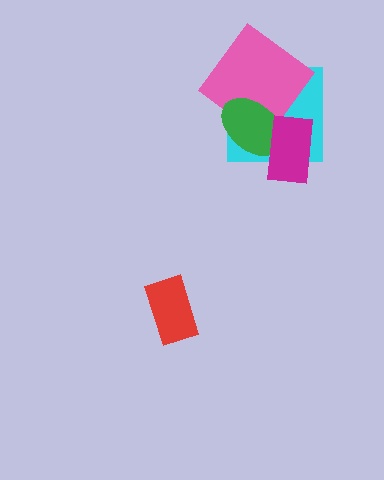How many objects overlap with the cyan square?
3 objects overlap with the cyan square.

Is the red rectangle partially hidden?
No, no other shape covers it.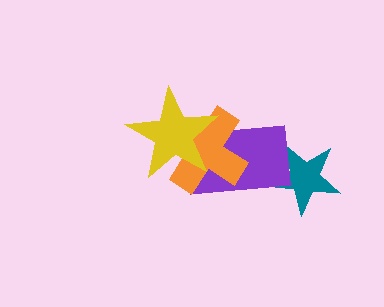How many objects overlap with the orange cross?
2 objects overlap with the orange cross.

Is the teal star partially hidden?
Yes, it is partially covered by another shape.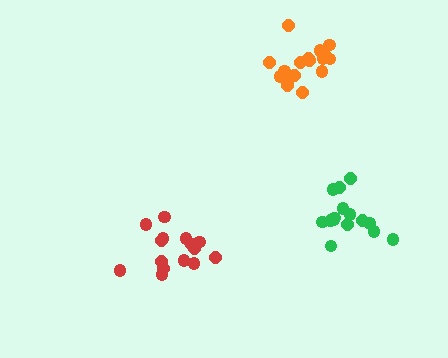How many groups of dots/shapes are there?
There are 3 groups.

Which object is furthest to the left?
The red cluster is leftmost.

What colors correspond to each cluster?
The clusters are colored: red, orange, green.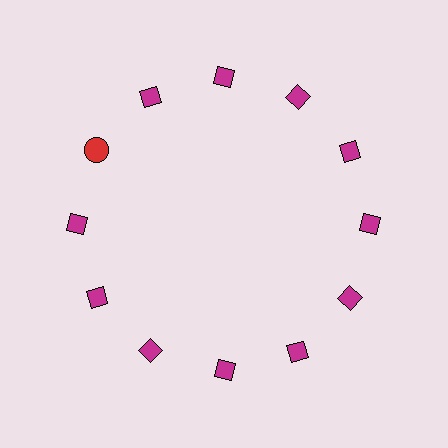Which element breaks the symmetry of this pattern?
The red circle at roughly the 10 o'clock position breaks the symmetry. All other shapes are magenta diamonds.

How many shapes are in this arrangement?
There are 12 shapes arranged in a ring pattern.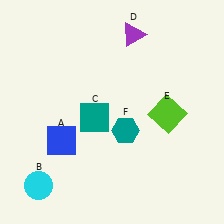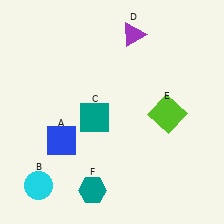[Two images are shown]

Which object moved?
The teal hexagon (F) moved down.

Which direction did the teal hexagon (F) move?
The teal hexagon (F) moved down.